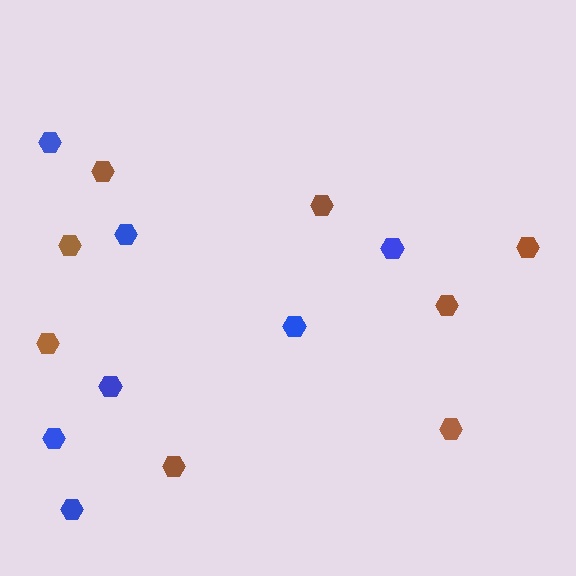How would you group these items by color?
There are 2 groups: one group of brown hexagons (8) and one group of blue hexagons (7).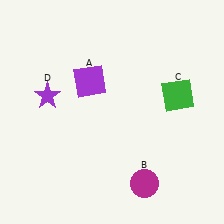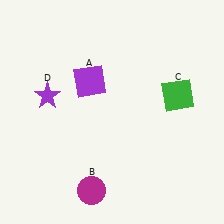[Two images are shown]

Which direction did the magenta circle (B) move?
The magenta circle (B) moved left.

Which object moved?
The magenta circle (B) moved left.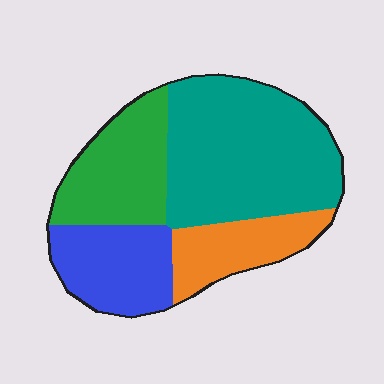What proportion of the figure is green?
Green covers roughly 20% of the figure.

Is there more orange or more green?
Green.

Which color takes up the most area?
Teal, at roughly 45%.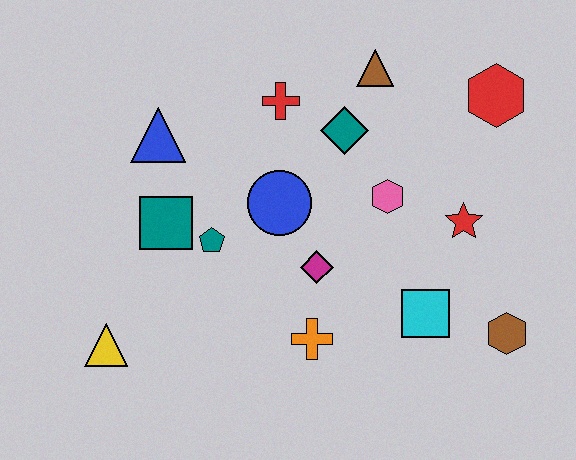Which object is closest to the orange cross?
The magenta diamond is closest to the orange cross.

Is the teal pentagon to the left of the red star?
Yes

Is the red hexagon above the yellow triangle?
Yes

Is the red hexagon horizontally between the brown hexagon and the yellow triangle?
Yes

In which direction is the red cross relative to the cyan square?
The red cross is above the cyan square.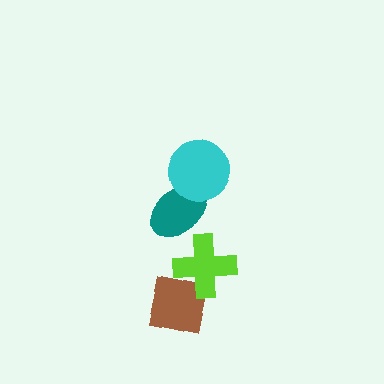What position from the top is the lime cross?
The lime cross is 3rd from the top.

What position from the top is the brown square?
The brown square is 4th from the top.